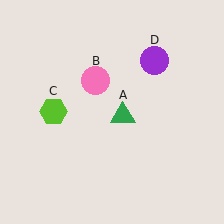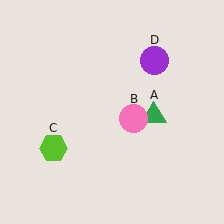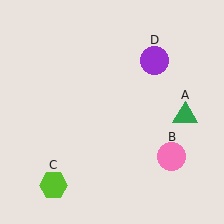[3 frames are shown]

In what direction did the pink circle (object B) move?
The pink circle (object B) moved down and to the right.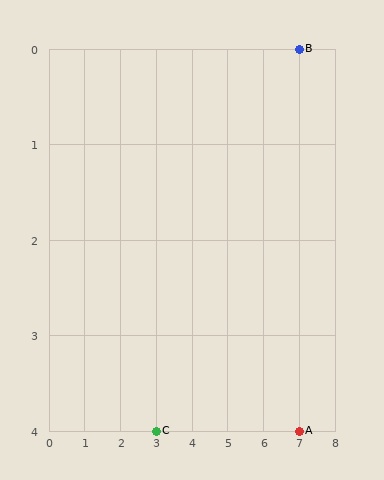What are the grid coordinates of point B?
Point B is at grid coordinates (7, 0).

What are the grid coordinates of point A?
Point A is at grid coordinates (7, 4).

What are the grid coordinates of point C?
Point C is at grid coordinates (3, 4).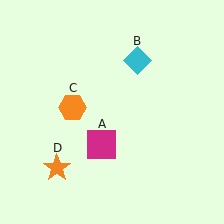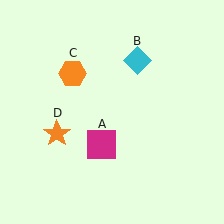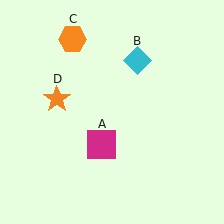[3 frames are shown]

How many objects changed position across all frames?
2 objects changed position: orange hexagon (object C), orange star (object D).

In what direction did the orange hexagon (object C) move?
The orange hexagon (object C) moved up.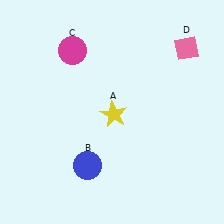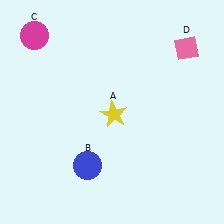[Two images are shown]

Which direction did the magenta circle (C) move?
The magenta circle (C) moved left.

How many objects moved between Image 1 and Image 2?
1 object moved between the two images.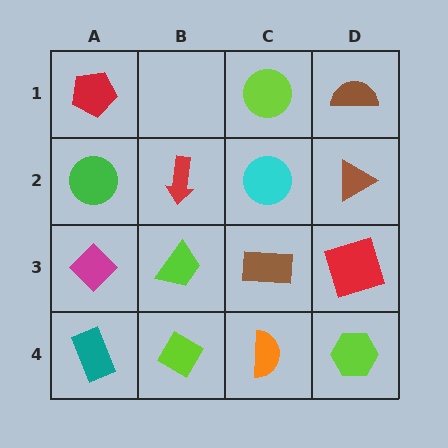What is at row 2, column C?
A cyan circle.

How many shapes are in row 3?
4 shapes.